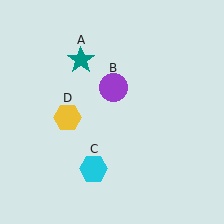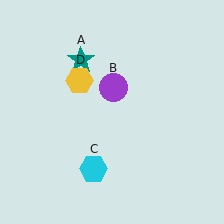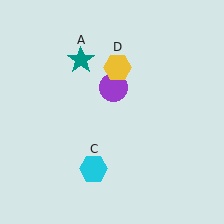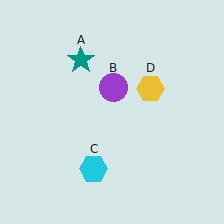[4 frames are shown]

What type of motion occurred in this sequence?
The yellow hexagon (object D) rotated clockwise around the center of the scene.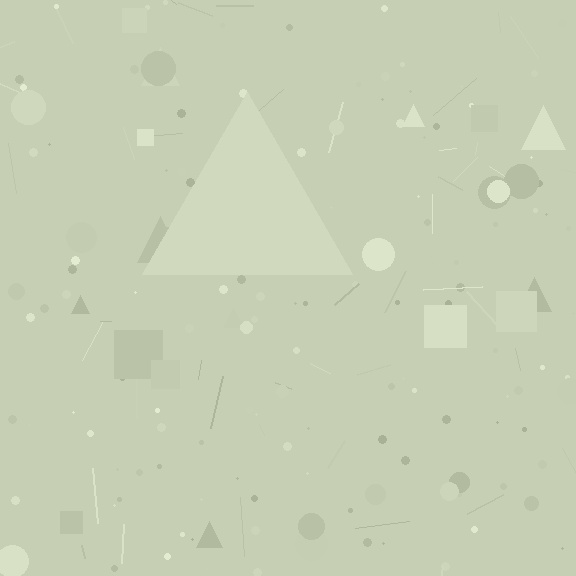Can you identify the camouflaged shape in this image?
The camouflaged shape is a triangle.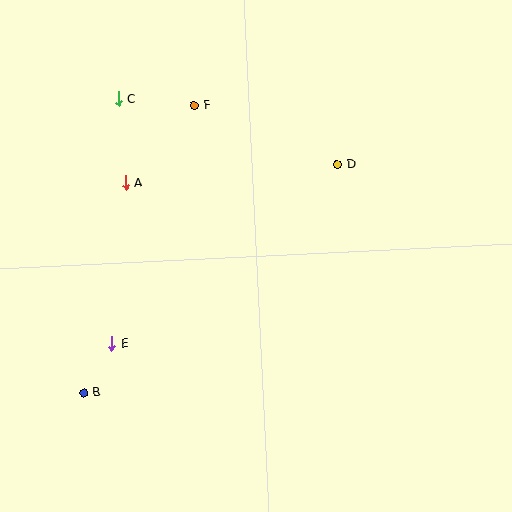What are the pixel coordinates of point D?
Point D is at (338, 165).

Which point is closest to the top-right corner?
Point D is closest to the top-right corner.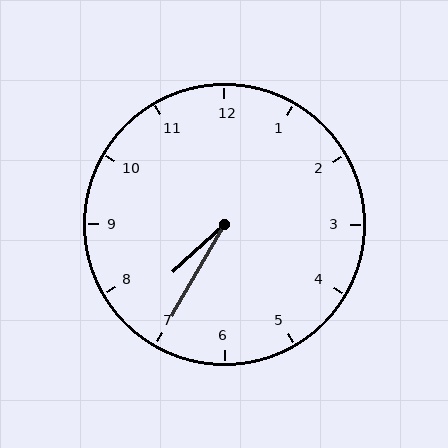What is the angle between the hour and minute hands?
Approximately 18 degrees.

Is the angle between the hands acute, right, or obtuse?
It is acute.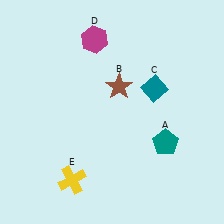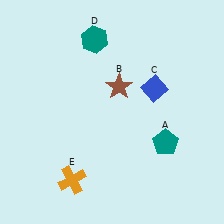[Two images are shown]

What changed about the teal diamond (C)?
In Image 1, C is teal. In Image 2, it changed to blue.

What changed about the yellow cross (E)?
In Image 1, E is yellow. In Image 2, it changed to orange.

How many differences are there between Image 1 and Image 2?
There are 3 differences between the two images.